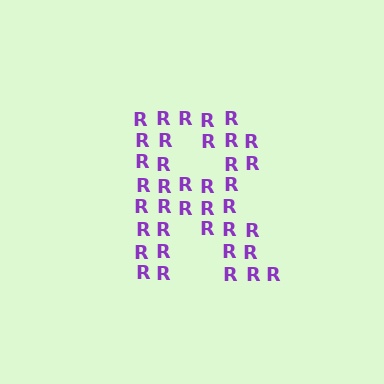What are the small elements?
The small elements are letter R's.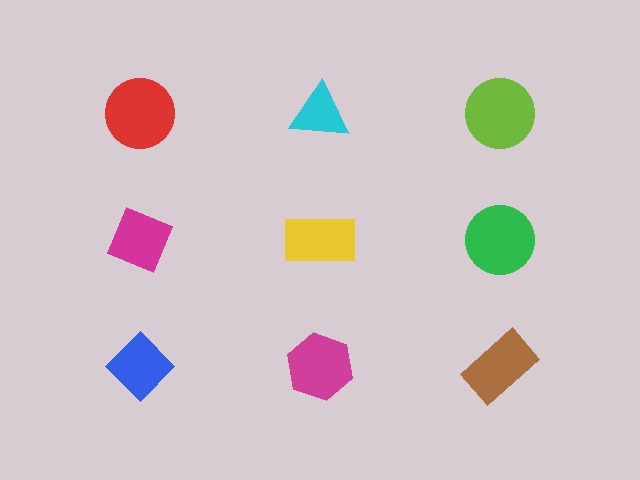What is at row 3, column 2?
A magenta hexagon.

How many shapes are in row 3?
3 shapes.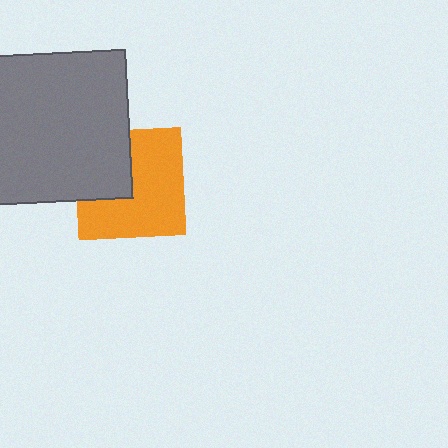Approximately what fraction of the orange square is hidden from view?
Roughly 34% of the orange square is hidden behind the gray rectangle.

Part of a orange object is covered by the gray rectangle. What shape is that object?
It is a square.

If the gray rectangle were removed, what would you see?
You would see the complete orange square.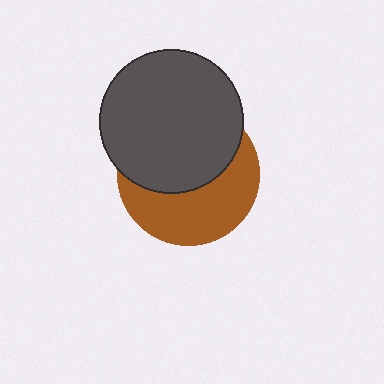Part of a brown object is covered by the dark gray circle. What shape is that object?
It is a circle.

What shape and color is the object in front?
The object in front is a dark gray circle.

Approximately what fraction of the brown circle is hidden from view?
Roughly 53% of the brown circle is hidden behind the dark gray circle.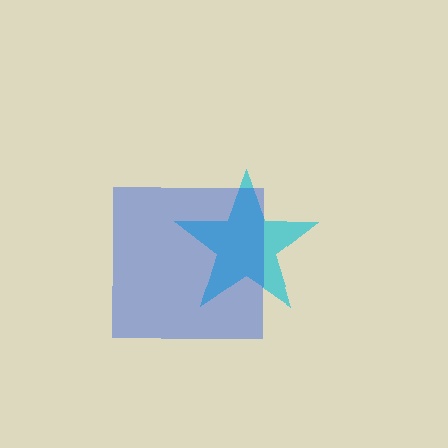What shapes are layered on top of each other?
The layered shapes are: a cyan star, a blue square.